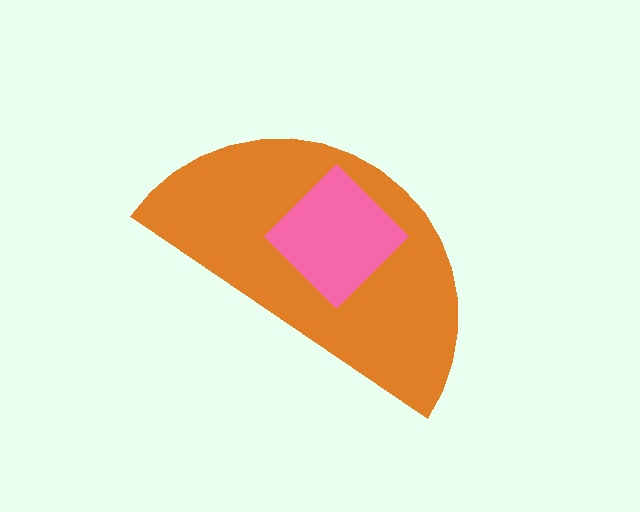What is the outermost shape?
The orange semicircle.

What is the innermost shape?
The pink diamond.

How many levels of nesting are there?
2.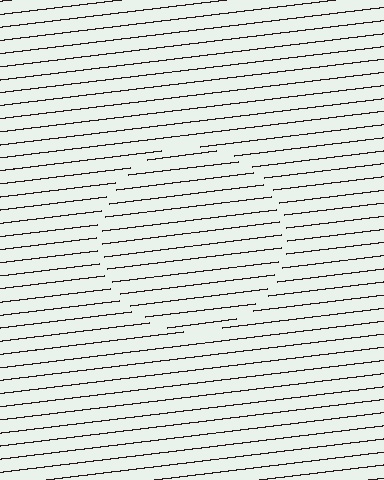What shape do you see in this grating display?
An illusory circle. The interior of the shape contains the same grating, shifted by half a period — the contour is defined by the phase discontinuity where line-ends from the inner and outer gratings abut.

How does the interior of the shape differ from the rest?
The interior of the shape contains the same grating, shifted by half a period — the contour is defined by the phase discontinuity where line-ends from the inner and outer gratings abut.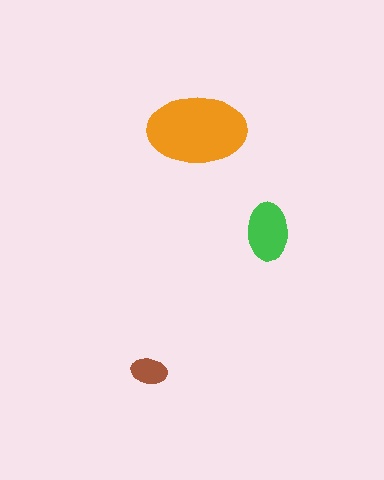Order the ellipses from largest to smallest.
the orange one, the green one, the brown one.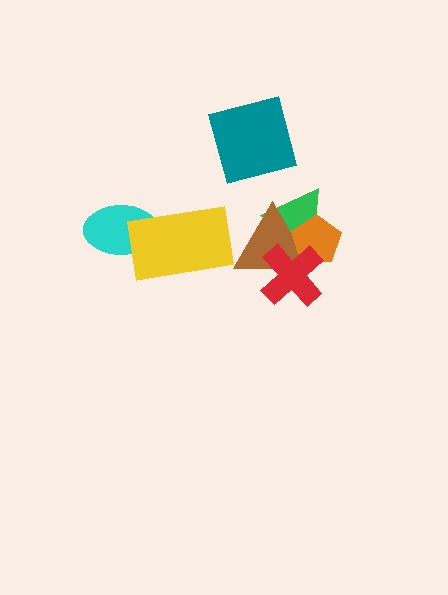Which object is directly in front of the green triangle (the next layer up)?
The brown triangle is directly in front of the green triangle.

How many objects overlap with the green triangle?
3 objects overlap with the green triangle.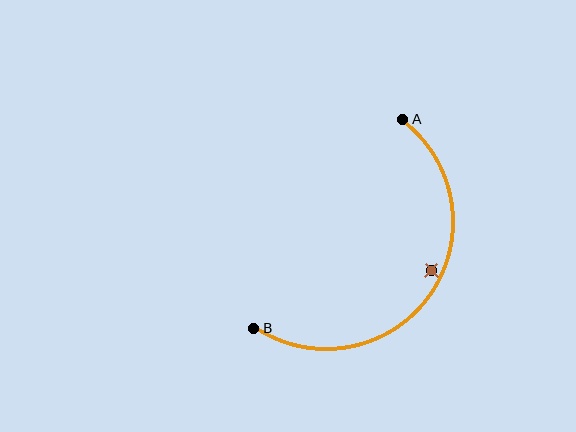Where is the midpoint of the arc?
The arc midpoint is the point on the curve farthest from the straight line joining A and B. It sits below and to the right of that line.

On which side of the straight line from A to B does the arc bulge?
The arc bulges below and to the right of the straight line connecting A and B.